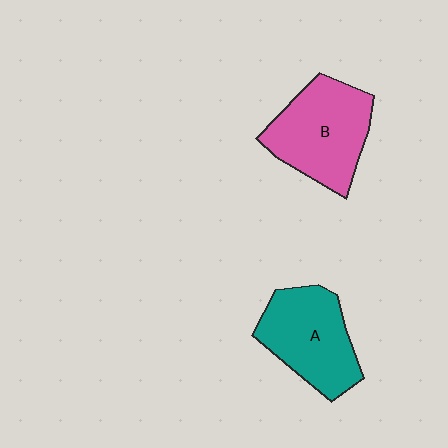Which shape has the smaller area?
Shape A (teal).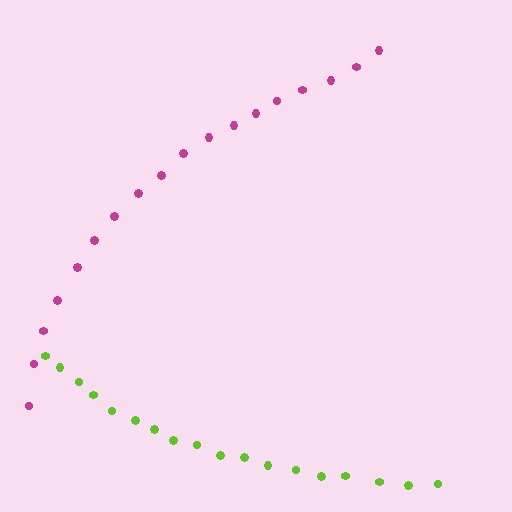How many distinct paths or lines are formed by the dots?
There are 2 distinct paths.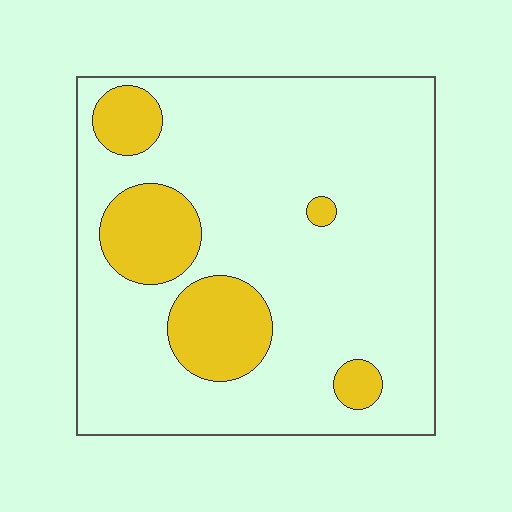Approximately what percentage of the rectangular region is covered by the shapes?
Approximately 20%.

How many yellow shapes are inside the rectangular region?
5.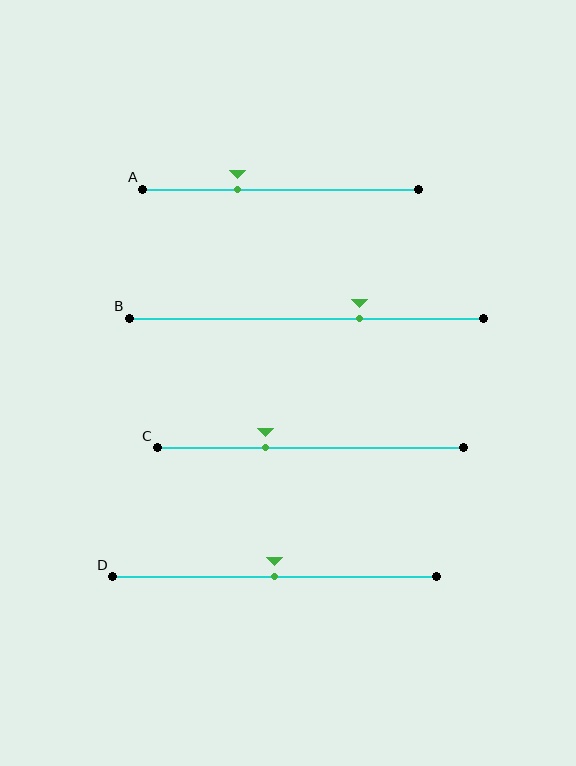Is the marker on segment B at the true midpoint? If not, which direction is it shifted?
No, the marker on segment B is shifted to the right by about 15% of the segment length.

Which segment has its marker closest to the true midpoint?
Segment D has its marker closest to the true midpoint.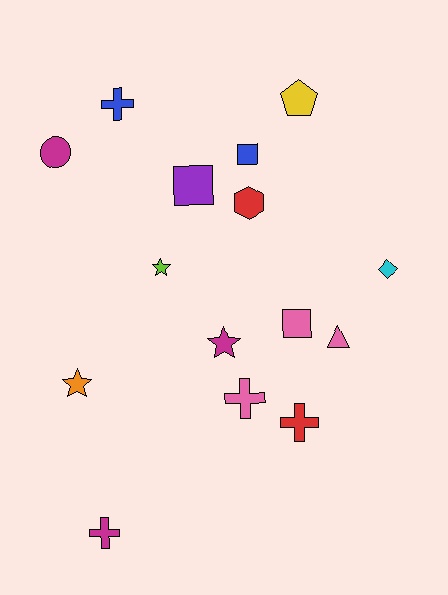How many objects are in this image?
There are 15 objects.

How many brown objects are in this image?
There are no brown objects.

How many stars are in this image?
There are 3 stars.